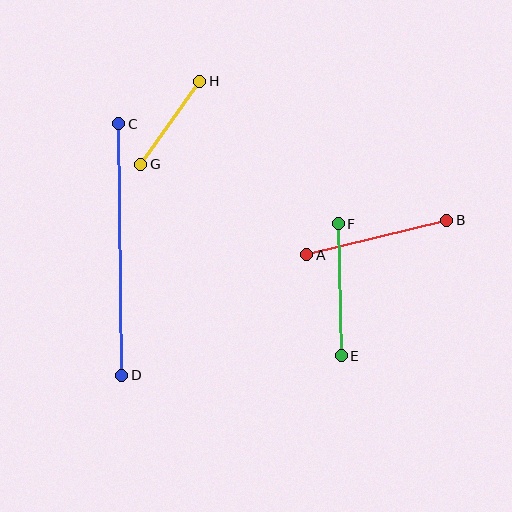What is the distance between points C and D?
The distance is approximately 252 pixels.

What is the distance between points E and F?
The distance is approximately 132 pixels.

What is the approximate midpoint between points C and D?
The midpoint is at approximately (120, 250) pixels.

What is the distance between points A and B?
The distance is approximately 144 pixels.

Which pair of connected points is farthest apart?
Points C and D are farthest apart.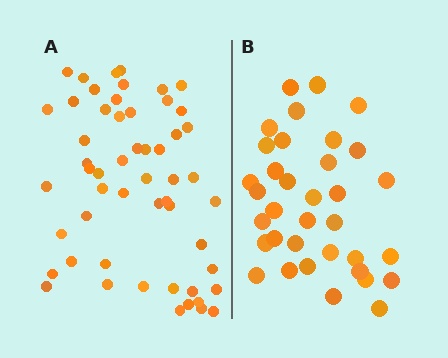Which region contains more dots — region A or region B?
Region A (the left region) has more dots.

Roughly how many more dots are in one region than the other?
Region A has approximately 20 more dots than region B.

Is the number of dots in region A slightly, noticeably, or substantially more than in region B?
Region A has substantially more. The ratio is roughly 1.5 to 1.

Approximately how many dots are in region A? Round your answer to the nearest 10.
About 50 dots. (The exact count is 54, which rounds to 50.)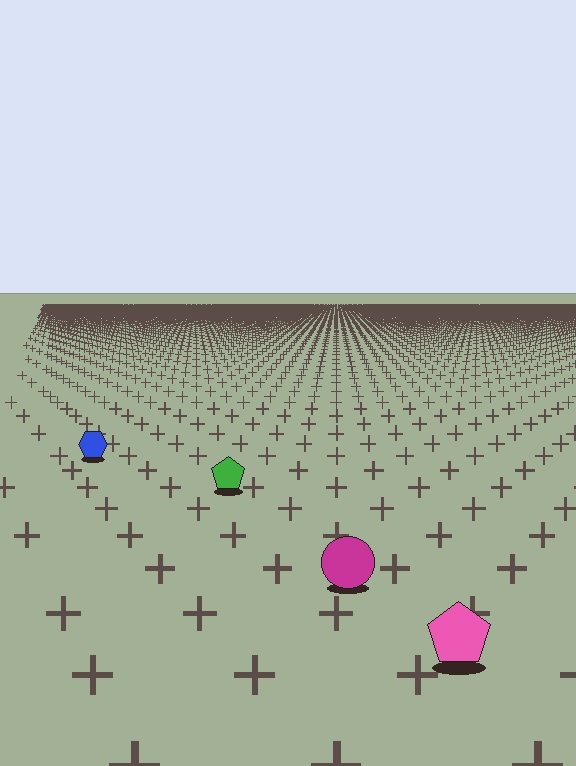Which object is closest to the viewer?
The pink pentagon is closest. The texture marks near it are larger and more spread out.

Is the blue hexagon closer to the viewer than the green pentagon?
No. The green pentagon is closer — you can tell from the texture gradient: the ground texture is coarser near it.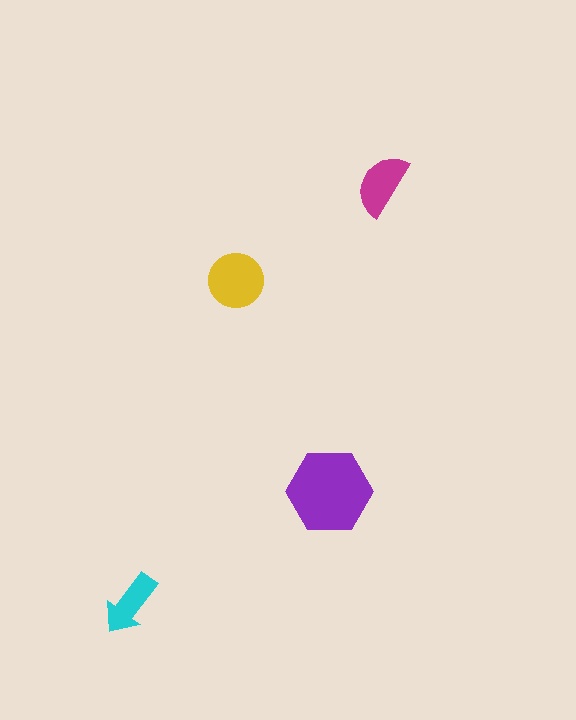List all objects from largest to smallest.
The purple hexagon, the yellow circle, the magenta semicircle, the cyan arrow.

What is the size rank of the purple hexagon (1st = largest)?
1st.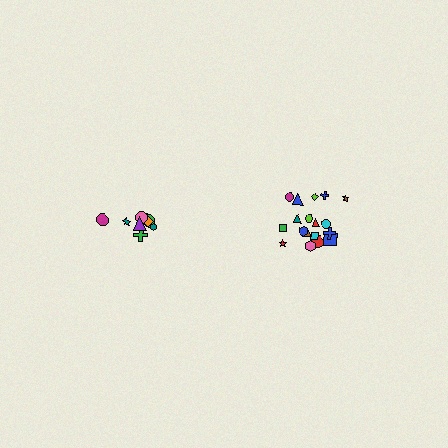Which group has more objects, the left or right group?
The right group.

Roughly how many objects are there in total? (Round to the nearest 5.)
Roughly 25 objects in total.